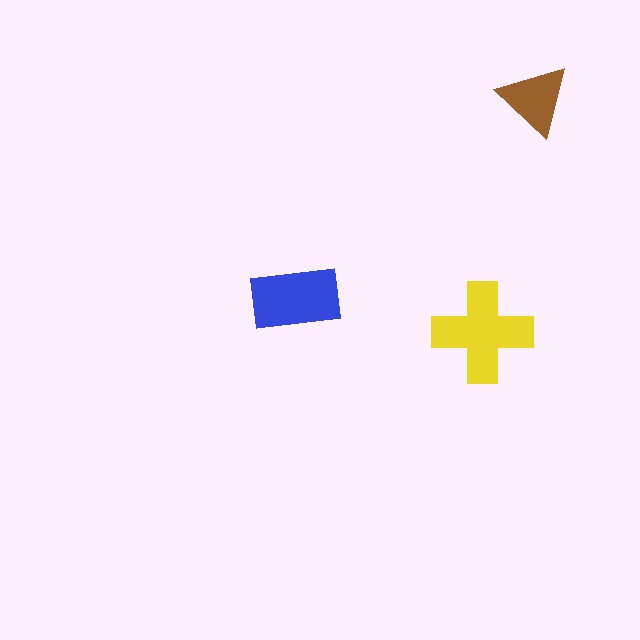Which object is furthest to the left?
The blue rectangle is leftmost.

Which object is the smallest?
The brown triangle.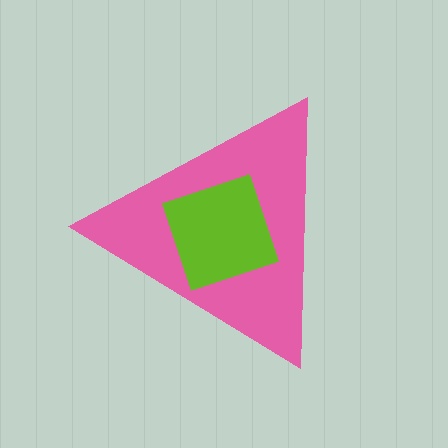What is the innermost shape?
The lime square.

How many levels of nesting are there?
2.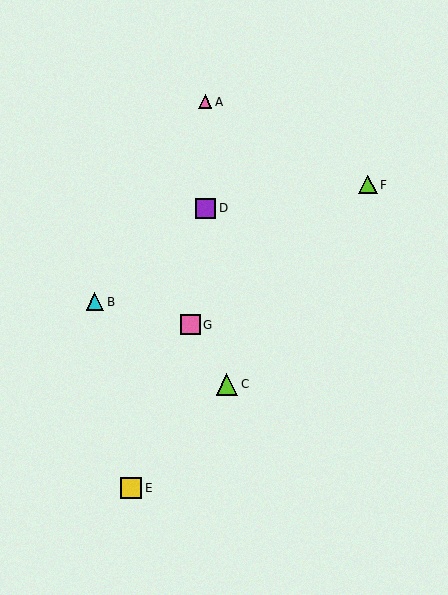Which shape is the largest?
The yellow square (labeled E) is the largest.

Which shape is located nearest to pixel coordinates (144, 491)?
The yellow square (labeled E) at (131, 488) is nearest to that location.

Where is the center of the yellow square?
The center of the yellow square is at (131, 488).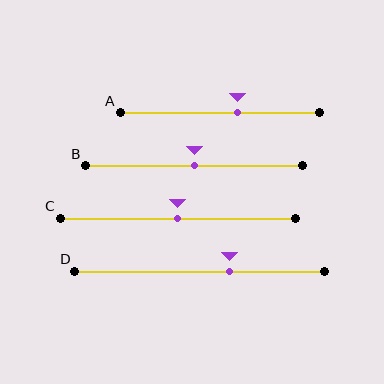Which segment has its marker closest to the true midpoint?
Segment B has its marker closest to the true midpoint.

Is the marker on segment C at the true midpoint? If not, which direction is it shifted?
Yes, the marker on segment C is at the true midpoint.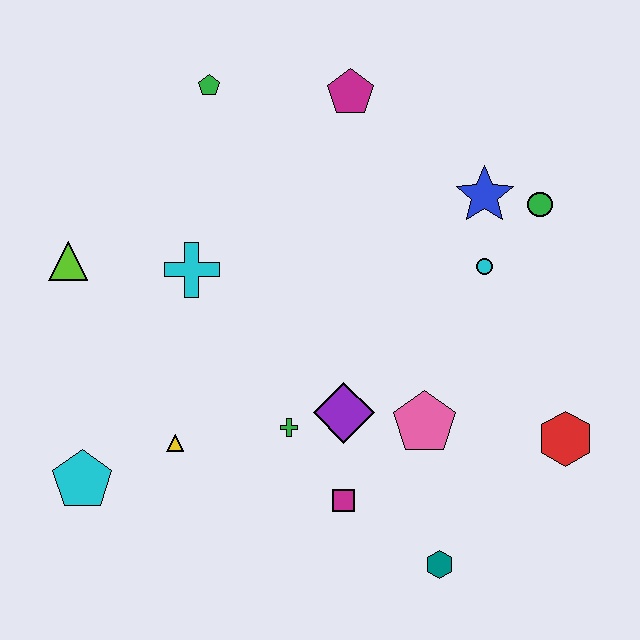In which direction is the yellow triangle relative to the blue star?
The yellow triangle is to the left of the blue star.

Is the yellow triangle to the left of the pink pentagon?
Yes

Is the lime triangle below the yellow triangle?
No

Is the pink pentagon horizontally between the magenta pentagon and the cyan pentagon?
No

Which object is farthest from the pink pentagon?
The green pentagon is farthest from the pink pentagon.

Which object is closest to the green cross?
The purple diamond is closest to the green cross.